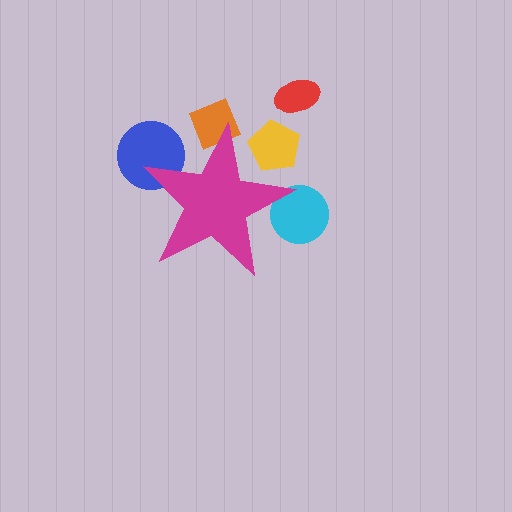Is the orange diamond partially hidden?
Yes, the orange diamond is partially hidden behind the magenta star.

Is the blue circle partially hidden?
Yes, the blue circle is partially hidden behind the magenta star.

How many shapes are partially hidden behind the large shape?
4 shapes are partially hidden.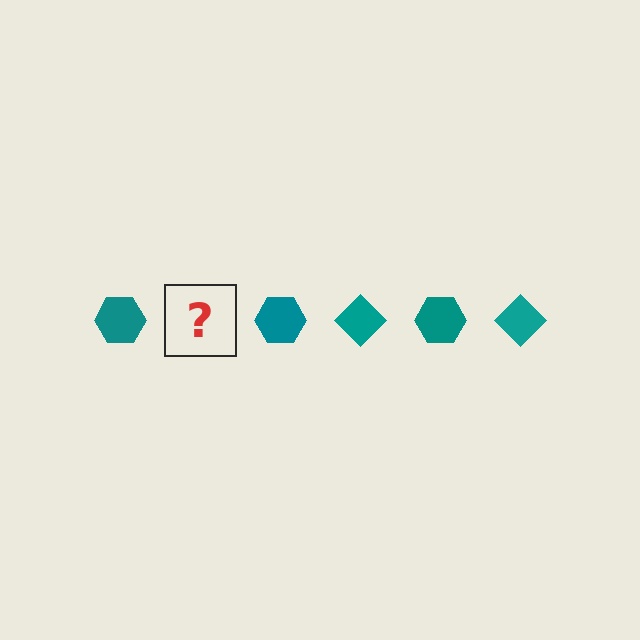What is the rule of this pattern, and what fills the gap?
The rule is that the pattern cycles through hexagon, diamond shapes in teal. The gap should be filled with a teal diamond.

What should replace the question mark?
The question mark should be replaced with a teal diamond.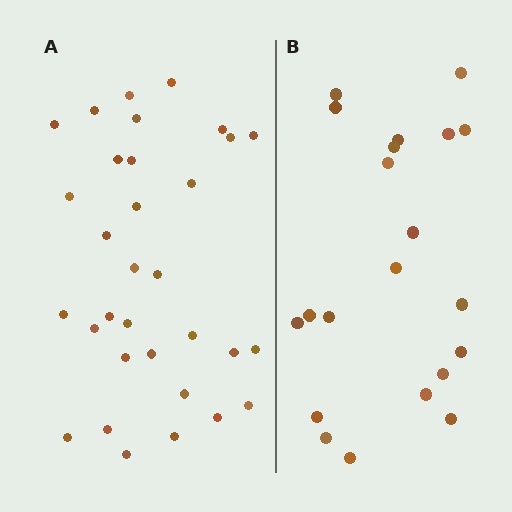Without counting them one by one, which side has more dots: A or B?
Region A (the left region) has more dots.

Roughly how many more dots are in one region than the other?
Region A has roughly 12 or so more dots than region B.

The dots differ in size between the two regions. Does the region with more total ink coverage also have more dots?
No. Region B has more total ink coverage because its dots are larger, but region A actually contains more individual dots. Total area can be misleading — the number of items is what matters here.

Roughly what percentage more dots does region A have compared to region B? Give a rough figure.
About 50% more.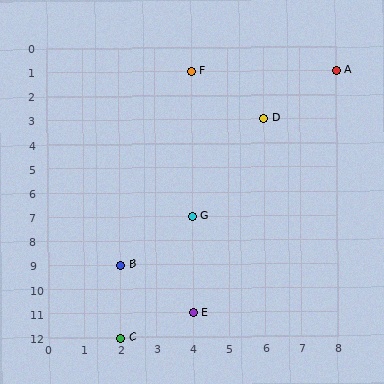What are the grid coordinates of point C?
Point C is at grid coordinates (2, 12).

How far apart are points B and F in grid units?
Points B and F are 2 columns and 8 rows apart (about 8.2 grid units diagonally).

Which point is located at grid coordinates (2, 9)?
Point B is at (2, 9).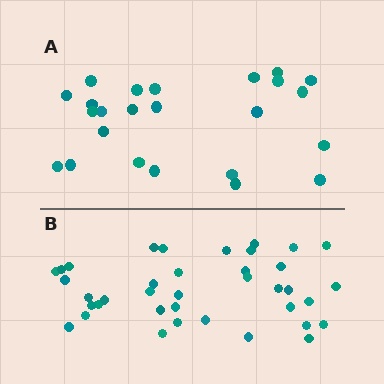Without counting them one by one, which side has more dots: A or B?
Region B (the bottom region) has more dots.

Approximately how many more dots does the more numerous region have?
Region B has approximately 15 more dots than region A.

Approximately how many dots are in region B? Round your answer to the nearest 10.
About 40 dots. (The exact count is 38, which rounds to 40.)